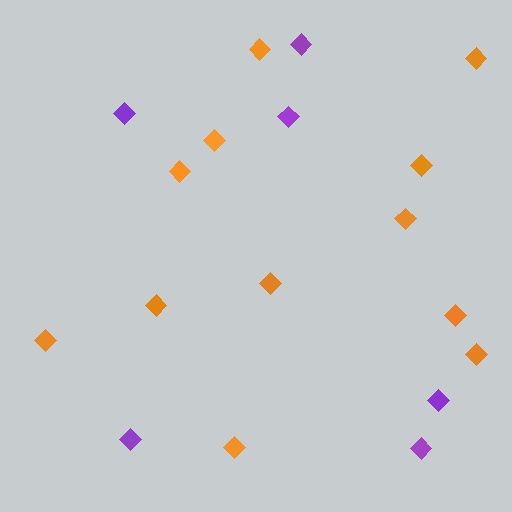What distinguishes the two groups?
There are 2 groups: one group of purple diamonds (6) and one group of orange diamonds (12).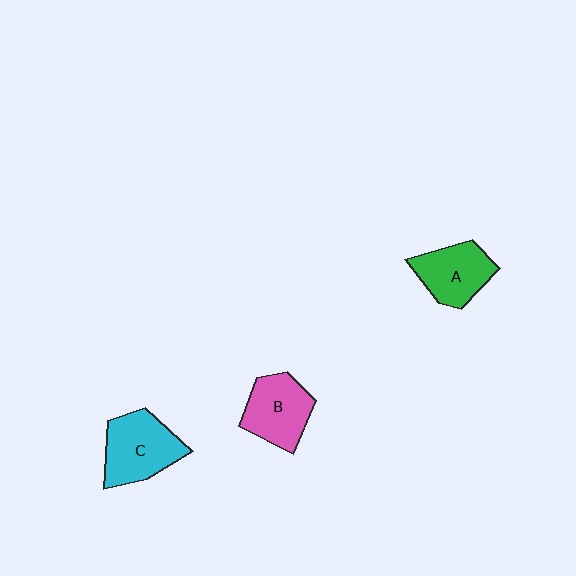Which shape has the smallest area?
Shape A (green).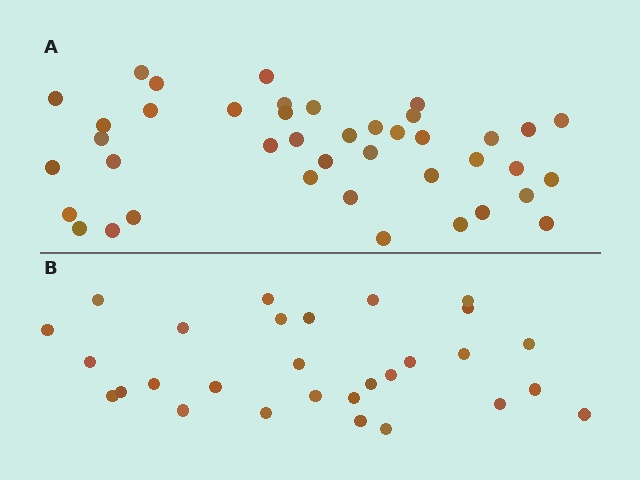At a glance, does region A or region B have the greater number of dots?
Region A (the top region) has more dots.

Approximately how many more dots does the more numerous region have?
Region A has roughly 12 or so more dots than region B.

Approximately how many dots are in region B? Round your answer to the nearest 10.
About 30 dots. (The exact count is 29, which rounds to 30.)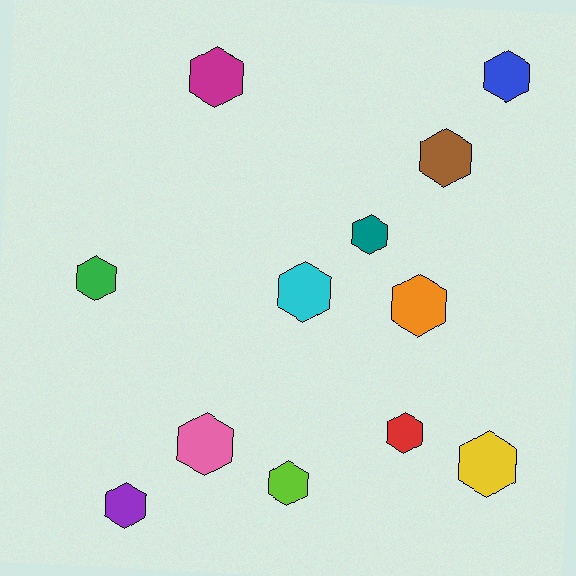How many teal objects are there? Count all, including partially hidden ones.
There is 1 teal object.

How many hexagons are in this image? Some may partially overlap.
There are 12 hexagons.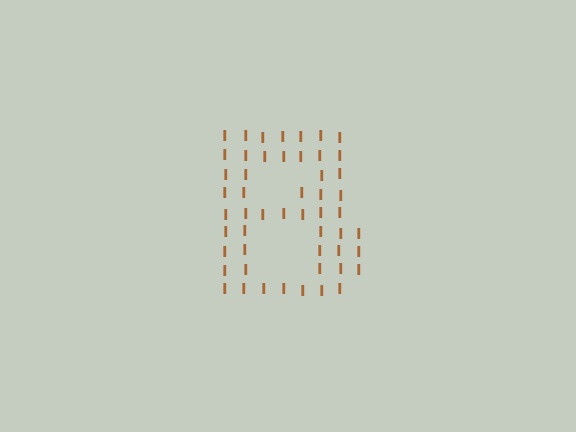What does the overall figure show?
The overall figure shows the letter B.